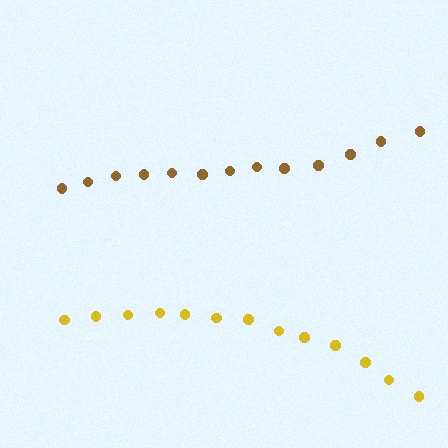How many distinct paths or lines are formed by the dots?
There are 2 distinct paths.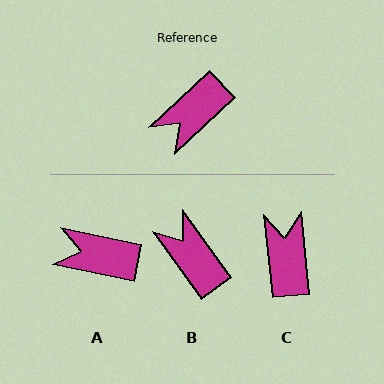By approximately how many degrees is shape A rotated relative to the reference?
Approximately 54 degrees clockwise.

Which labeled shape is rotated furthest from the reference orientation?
C, about 127 degrees away.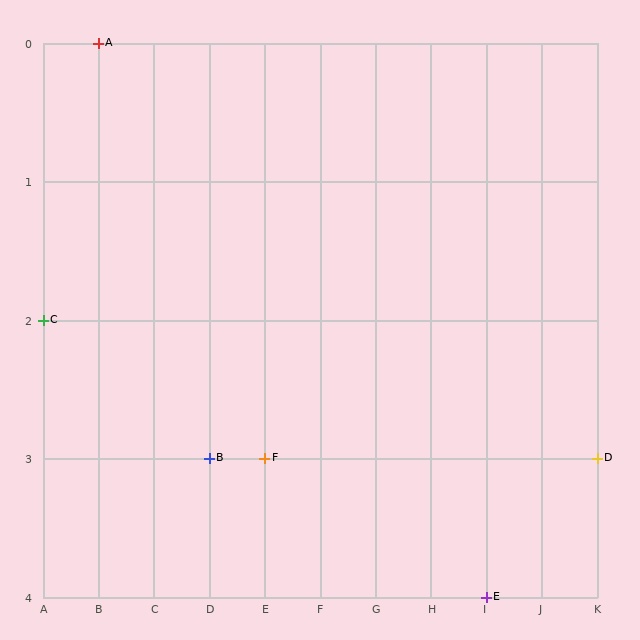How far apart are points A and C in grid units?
Points A and C are 1 column and 2 rows apart (about 2.2 grid units diagonally).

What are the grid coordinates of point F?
Point F is at grid coordinates (E, 3).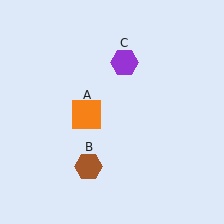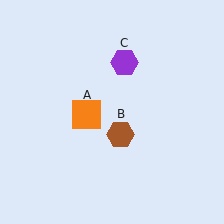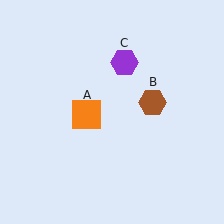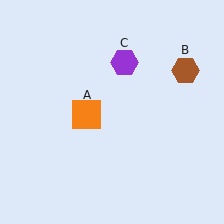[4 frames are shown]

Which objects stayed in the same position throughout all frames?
Orange square (object A) and purple hexagon (object C) remained stationary.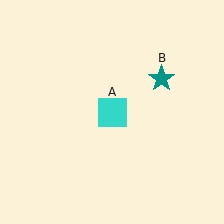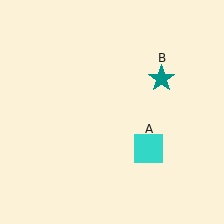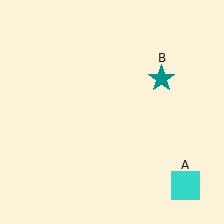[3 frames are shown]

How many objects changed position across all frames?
1 object changed position: cyan square (object A).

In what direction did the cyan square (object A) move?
The cyan square (object A) moved down and to the right.